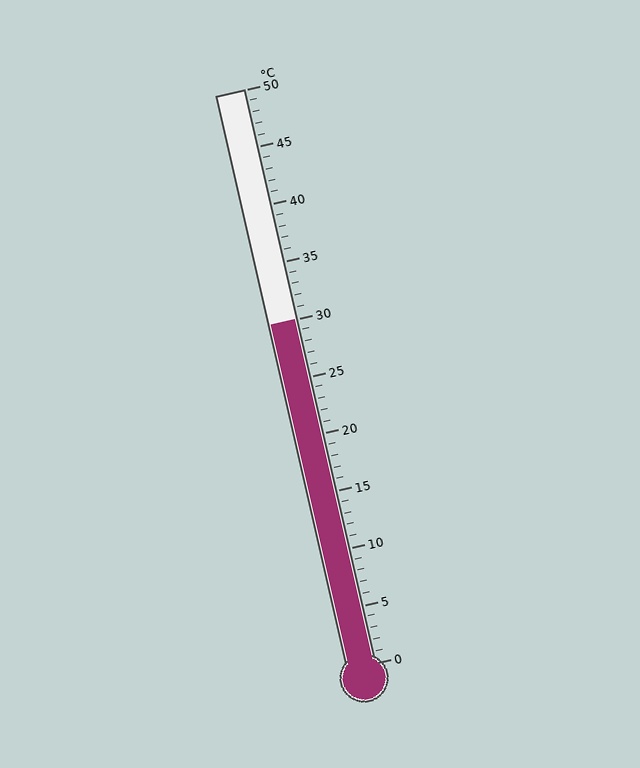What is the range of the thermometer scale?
The thermometer scale ranges from 0°C to 50°C.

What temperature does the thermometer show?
The thermometer shows approximately 30°C.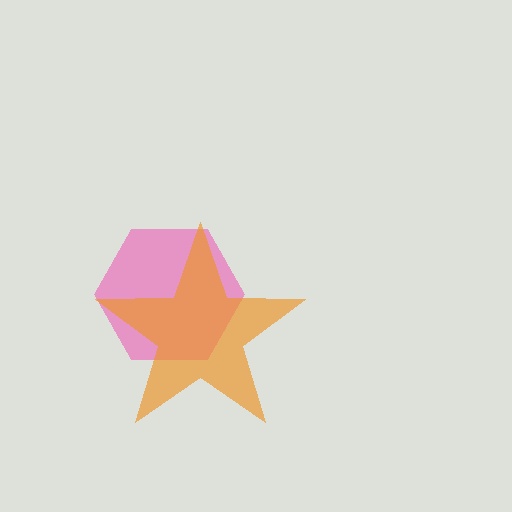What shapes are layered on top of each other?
The layered shapes are: a pink hexagon, an orange star.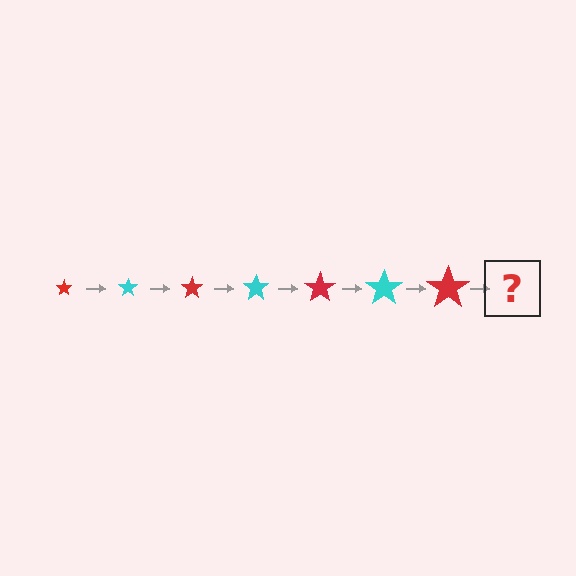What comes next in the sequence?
The next element should be a cyan star, larger than the previous one.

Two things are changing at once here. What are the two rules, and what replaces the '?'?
The two rules are that the star grows larger each step and the color cycles through red and cyan. The '?' should be a cyan star, larger than the previous one.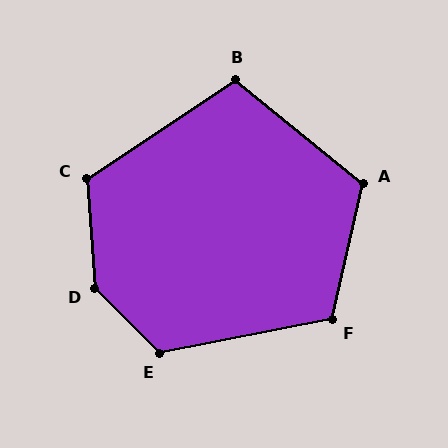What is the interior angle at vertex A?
Approximately 116 degrees (obtuse).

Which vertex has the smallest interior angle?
B, at approximately 107 degrees.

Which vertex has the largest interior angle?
D, at approximately 139 degrees.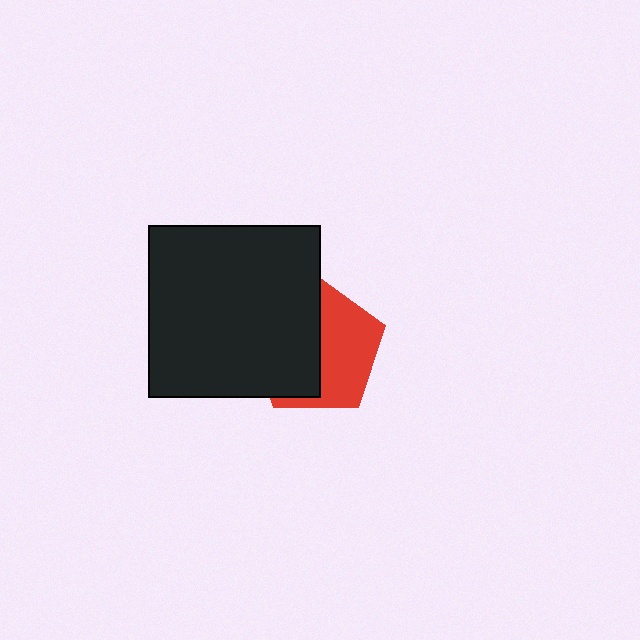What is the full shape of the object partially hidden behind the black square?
The partially hidden object is a red pentagon.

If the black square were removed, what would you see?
You would see the complete red pentagon.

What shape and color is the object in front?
The object in front is a black square.